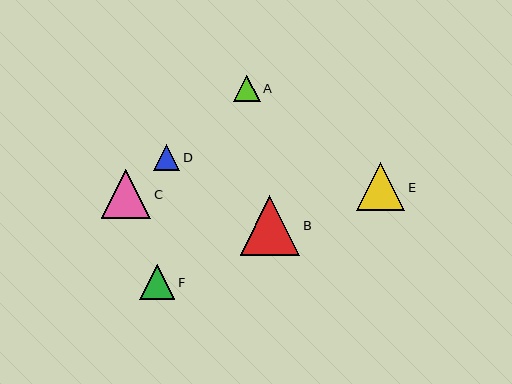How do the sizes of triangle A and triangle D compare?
Triangle A and triangle D are approximately the same size.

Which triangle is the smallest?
Triangle D is the smallest with a size of approximately 26 pixels.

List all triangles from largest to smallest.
From largest to smallest: B, C, E, F, A, D.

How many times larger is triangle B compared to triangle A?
Triangle B is approximately 2.2 times the size of triangle A.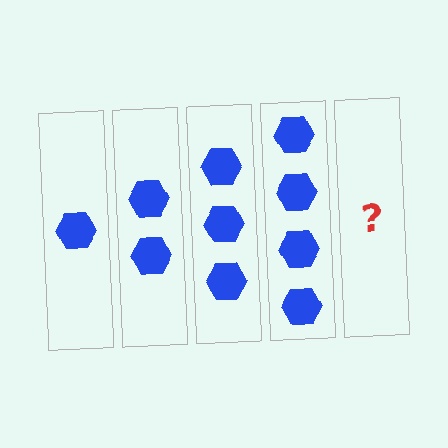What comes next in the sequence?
The next element should be 5 hexagons.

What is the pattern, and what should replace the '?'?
The pattern is that each step adds one more hexagon. The '?' should be 5 hexagons.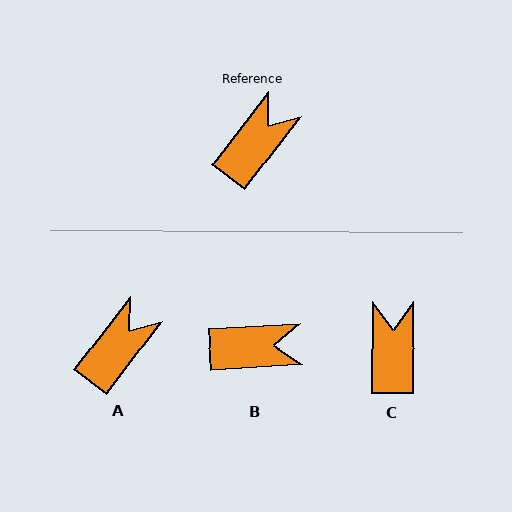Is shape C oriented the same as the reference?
No, it is off by about 38 degrees.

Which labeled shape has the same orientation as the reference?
A.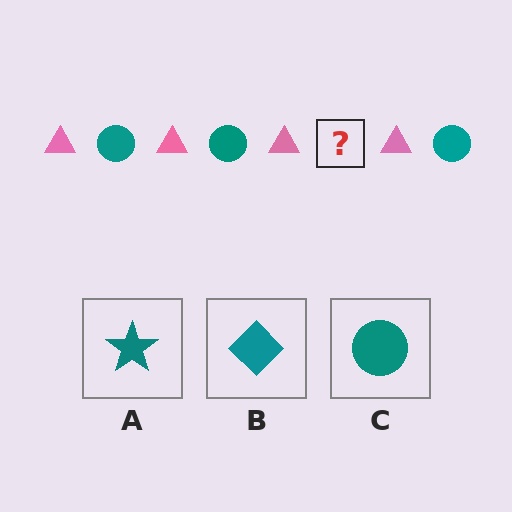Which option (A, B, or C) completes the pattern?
C.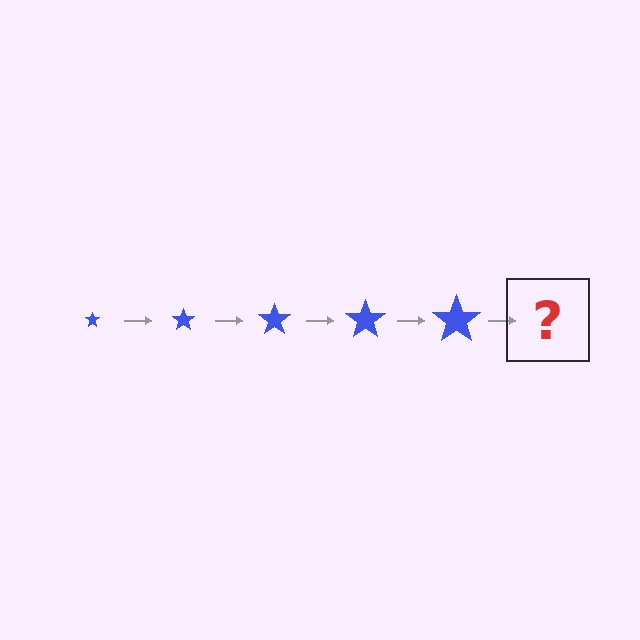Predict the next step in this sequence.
The next step is a blue star, larger than the previous one.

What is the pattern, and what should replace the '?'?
The pattern is that the star gets progressively larger each step. The '?' should be a blue star, larger than the previous one.